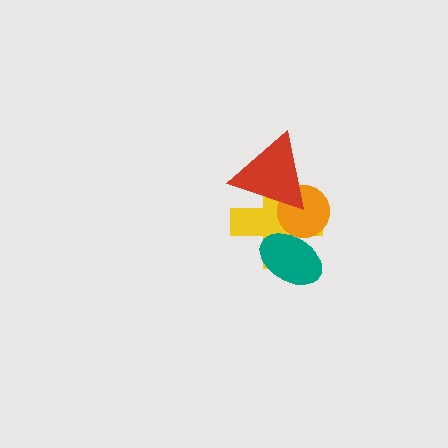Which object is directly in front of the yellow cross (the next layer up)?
The teal ellipse is directly in front of the yellow cross.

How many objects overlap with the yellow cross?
3 objects overlap with the yellow cross.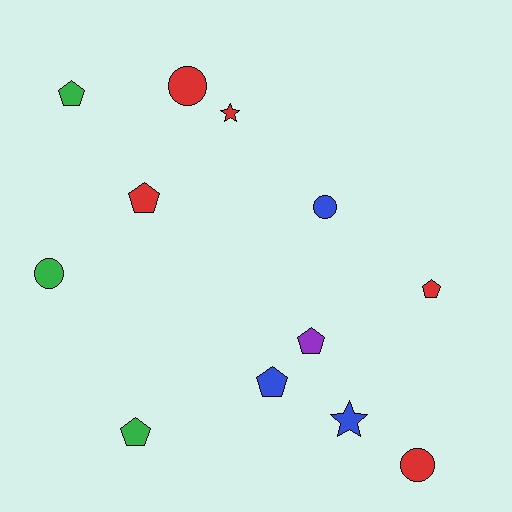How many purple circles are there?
There are no purple circles.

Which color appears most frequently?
Red, with 5 objects.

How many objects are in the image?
There are 12 objects.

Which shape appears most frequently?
Pentagon, with 6 objects.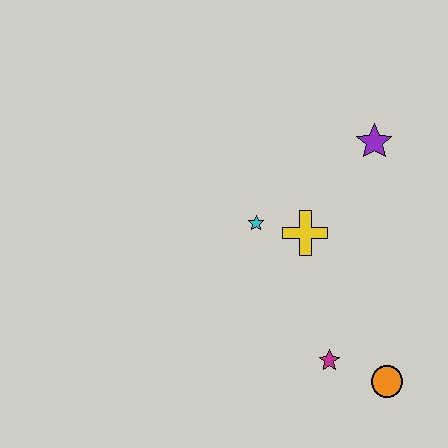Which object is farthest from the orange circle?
The purple star is farthest from the orange circle.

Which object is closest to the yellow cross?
The cyan star is closest to the yellow cross.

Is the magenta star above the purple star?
No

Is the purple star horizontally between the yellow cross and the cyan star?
No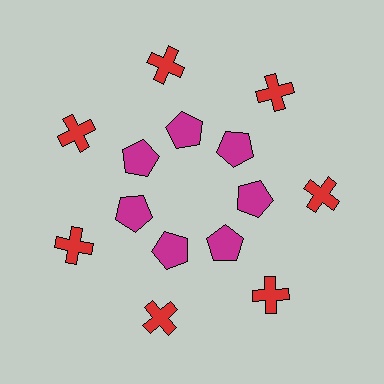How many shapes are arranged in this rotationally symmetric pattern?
There are 14 shapes, arranged in 7 groups of 2.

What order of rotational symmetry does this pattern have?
This pattern has 7-fold rotational symmetry.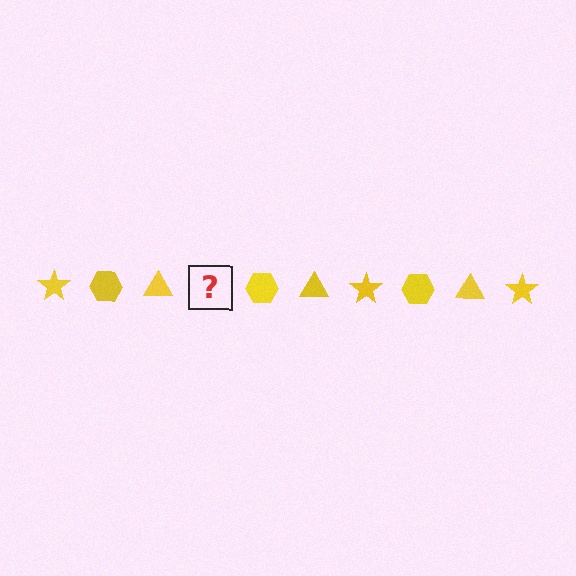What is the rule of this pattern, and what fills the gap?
The rule is that the pattern cycles through star, hexagon, triangle shapes in yellow. The gap should be filled with a yellow star.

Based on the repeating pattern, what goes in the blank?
The blank should be a yellow star.